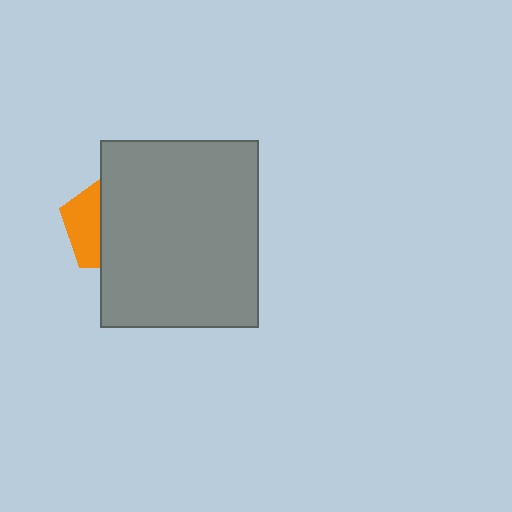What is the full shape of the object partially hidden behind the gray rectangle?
The partially hidden object is an orange pentagon.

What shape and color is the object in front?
The object in front is a gray rectangle.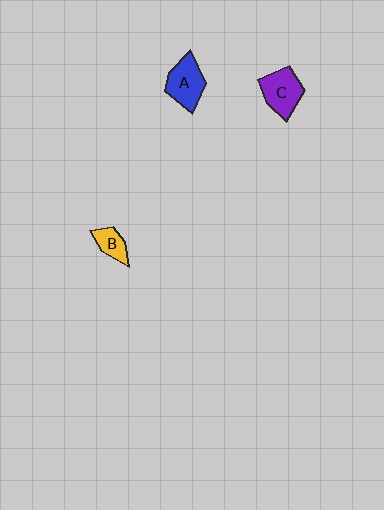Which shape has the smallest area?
Shape B (yellow).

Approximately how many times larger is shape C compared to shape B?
Approximately 1.8 times.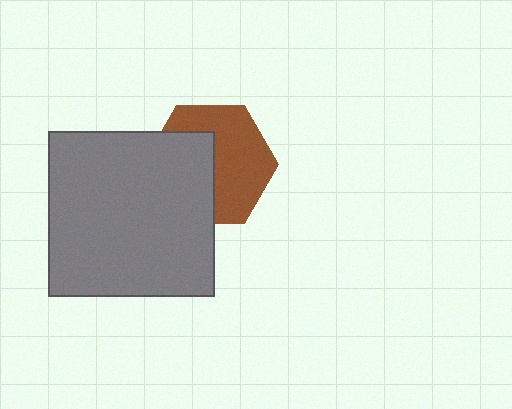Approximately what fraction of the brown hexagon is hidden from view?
Roughly 45% of the brown hexagon is hidden behind the gray square.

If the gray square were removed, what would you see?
You would see the complete brown hexagon.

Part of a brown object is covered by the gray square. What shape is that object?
It is a hexagon.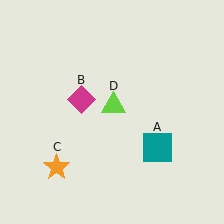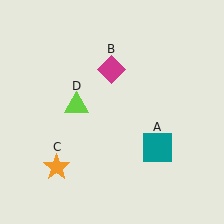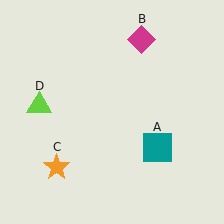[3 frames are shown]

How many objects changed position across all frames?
2 objects changed position: magenta diamond (object B), lime triangle (object D).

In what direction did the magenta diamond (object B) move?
The magenta diamond (object B) moved up and to the right.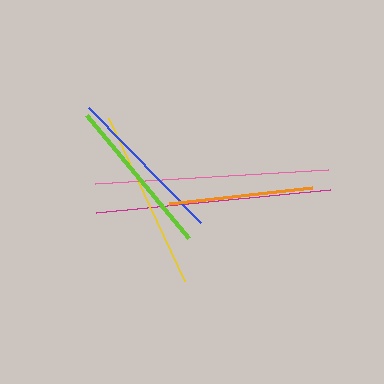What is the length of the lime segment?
The lime segment is approximately 159 pixels long.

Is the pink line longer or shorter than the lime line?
The pink line is longer than the lime line.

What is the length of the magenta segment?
The magenta segment is approximately 235 pixels long.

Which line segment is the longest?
The magenta line is the longest at approximately 235 pixels.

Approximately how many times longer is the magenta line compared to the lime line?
The magenta line is approximately 1.5 times the length of the lime line.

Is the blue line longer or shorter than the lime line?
The blue line is longer than the lime line.